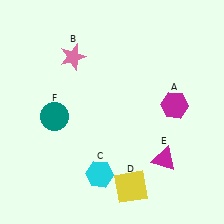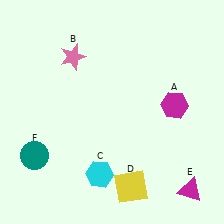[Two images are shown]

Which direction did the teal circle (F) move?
The teal circle (F) moved down.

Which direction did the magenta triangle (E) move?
The magenta triangle (E) moved down.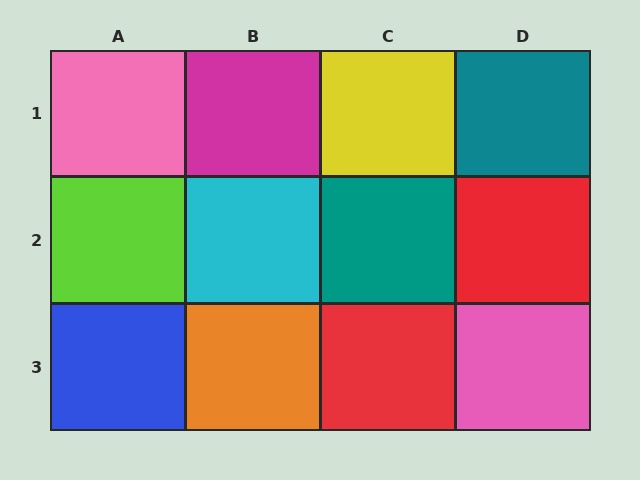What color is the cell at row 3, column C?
Red.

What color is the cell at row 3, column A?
Blue.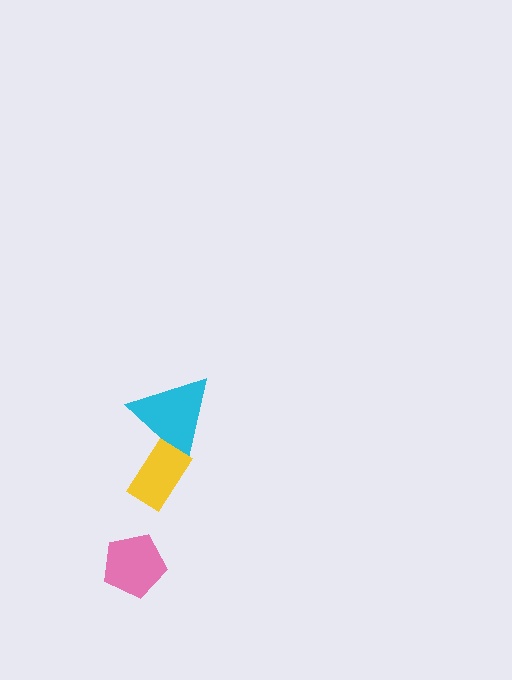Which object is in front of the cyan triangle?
The yellow rectangle is in front of the cyan triangle.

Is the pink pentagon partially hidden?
No, no other shape covers it.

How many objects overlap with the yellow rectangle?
1 object overlaps with the yellow rectangle.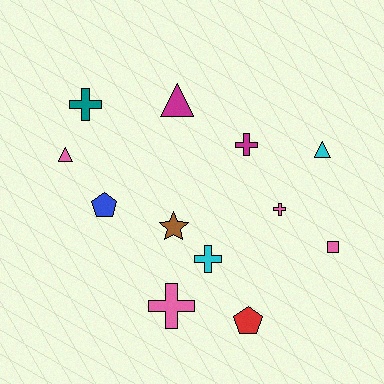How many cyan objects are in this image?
There are 2 cyan objects.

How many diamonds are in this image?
There are no diamonds.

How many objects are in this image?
There are 12 objects.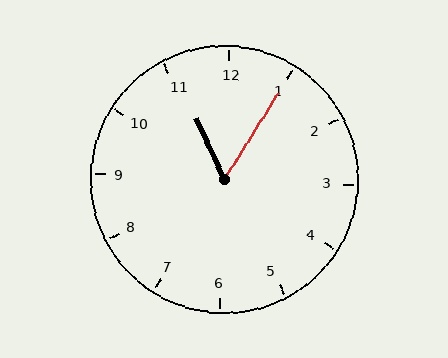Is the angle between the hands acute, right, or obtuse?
It is acute.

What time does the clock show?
11:05.